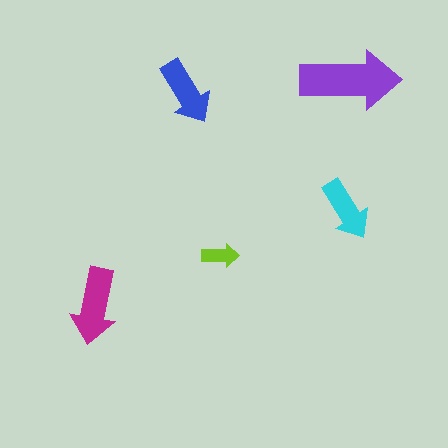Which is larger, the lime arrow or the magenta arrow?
The magenta one.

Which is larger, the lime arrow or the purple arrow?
The purple one.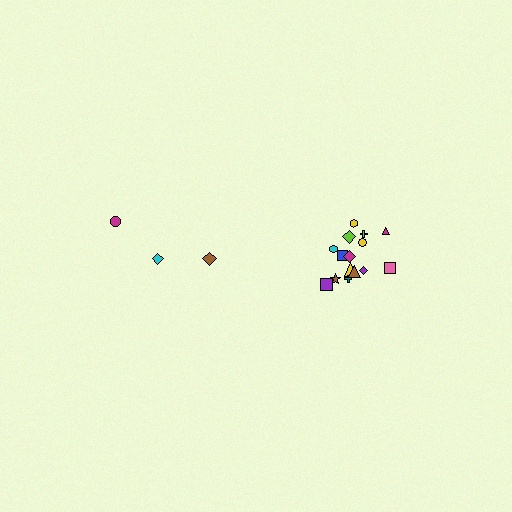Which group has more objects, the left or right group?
The right group.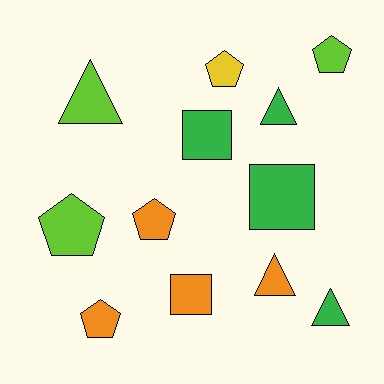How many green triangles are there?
There are 2 green triangles.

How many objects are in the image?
There are 12 objects.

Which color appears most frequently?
Green, with 4 objects.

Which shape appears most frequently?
Pentagon, with 5 objects.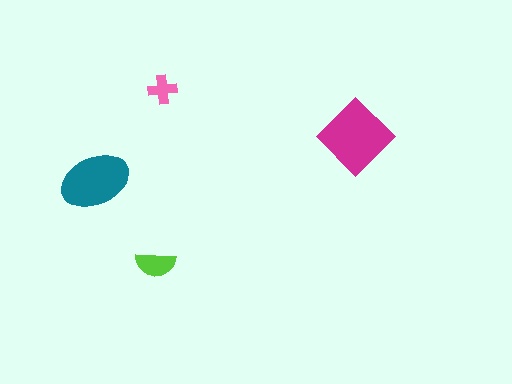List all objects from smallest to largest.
The pink cross, the lime semicircle, the teal ellipse, the magenta diamond.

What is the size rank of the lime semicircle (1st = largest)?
3rd.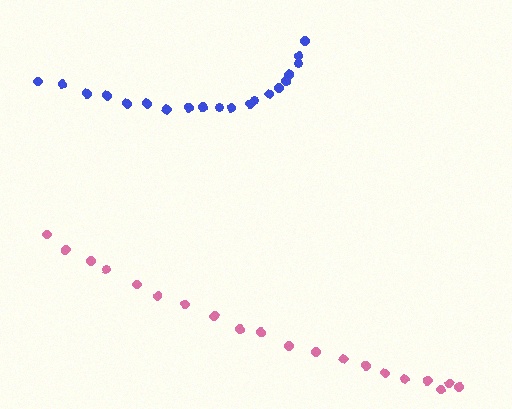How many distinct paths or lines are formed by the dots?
There are 2 distinct paths.